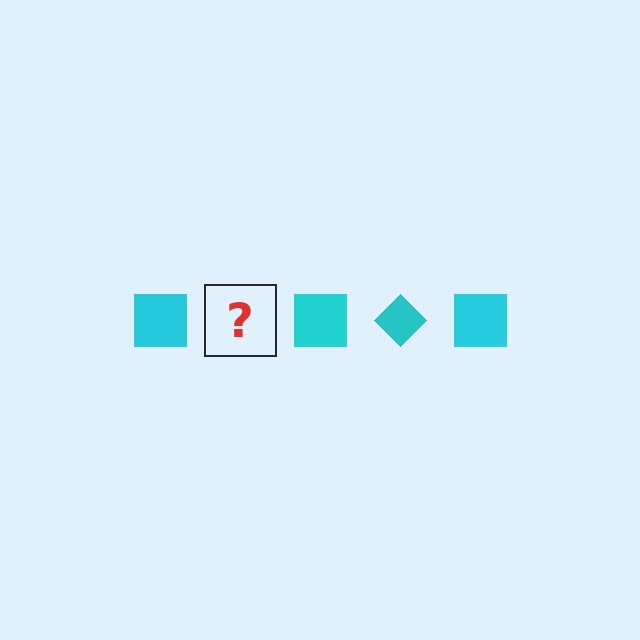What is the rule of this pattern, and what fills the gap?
The rule is that the pattern cycles through square, diamond shapes in cyan. The gap should be filled with a cyan diamond.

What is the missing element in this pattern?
The missing element is a cyan diamond.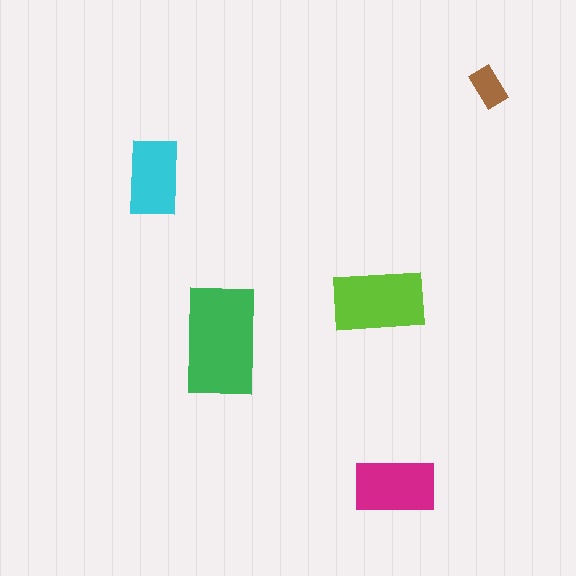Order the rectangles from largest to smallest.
the green one, the lime one, the magenta one, the cyan one, the brown one.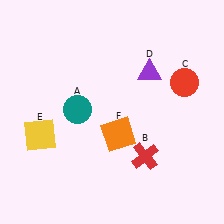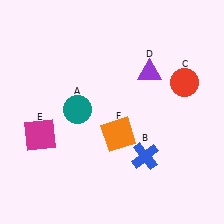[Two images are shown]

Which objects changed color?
B changed from red to blue. E changed from yellow to magenta.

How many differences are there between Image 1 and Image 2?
There are 2 differences between the two images.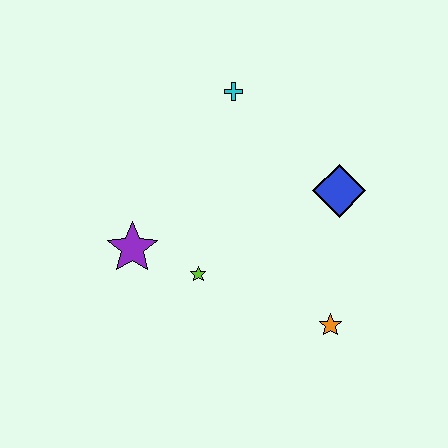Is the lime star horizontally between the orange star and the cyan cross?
No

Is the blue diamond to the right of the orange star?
Yes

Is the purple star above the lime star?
Yes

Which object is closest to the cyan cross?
The blue diamond is closest to the cyan cross.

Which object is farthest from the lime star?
The cyan cross is farthest from the lime star.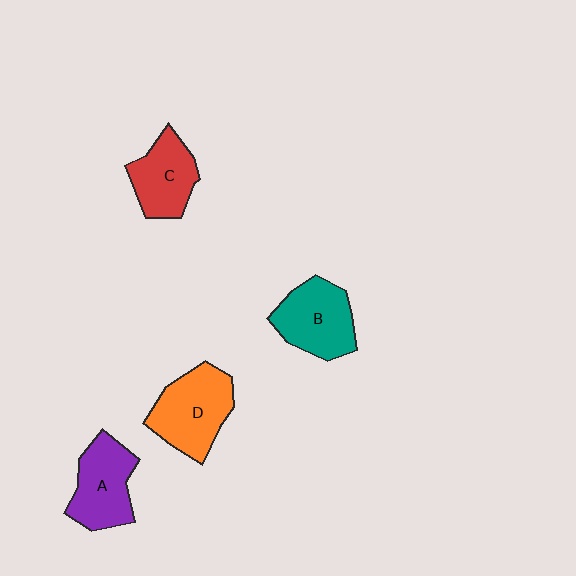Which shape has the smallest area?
Shape C (red).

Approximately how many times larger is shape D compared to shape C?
Approximately 1.3 times.